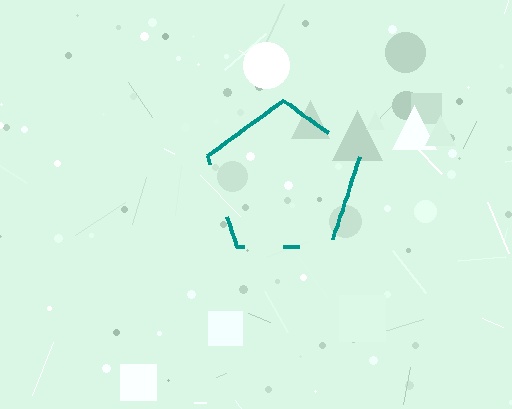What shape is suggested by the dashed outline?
The dashed outline suggests a pentagon.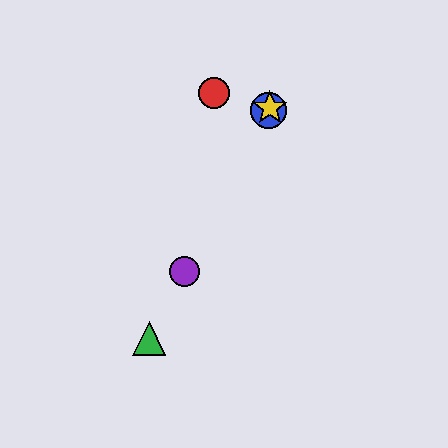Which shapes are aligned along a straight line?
The blue circle, the green triangle, the yellow star, the purple circle are aligned along a straight line.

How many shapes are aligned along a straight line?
4 shapes (the blue circle, the green triangle, the yellow star, the purple circle) are aligned along a straight line.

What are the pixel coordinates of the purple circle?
The purple circle is at (184, 271).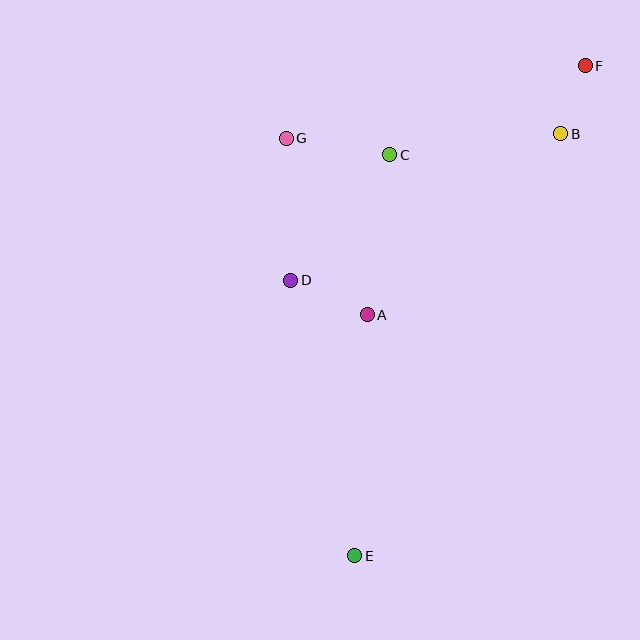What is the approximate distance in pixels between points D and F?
The distance between D and F is approximately 364 pixels.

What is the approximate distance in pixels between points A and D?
The distance between A and D is approximately 84 pixels.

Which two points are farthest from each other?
Points E and F are farthest from each other.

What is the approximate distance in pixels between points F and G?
The distance between F and G is approximately 308 pixels.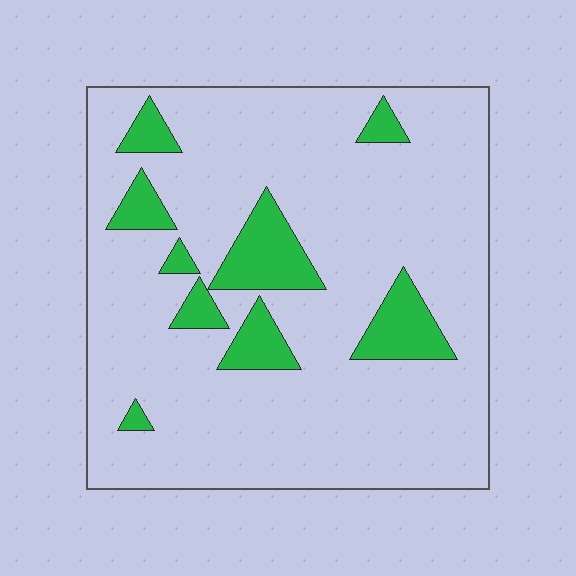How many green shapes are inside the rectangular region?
9.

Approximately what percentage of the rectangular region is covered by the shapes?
Approximately 15%.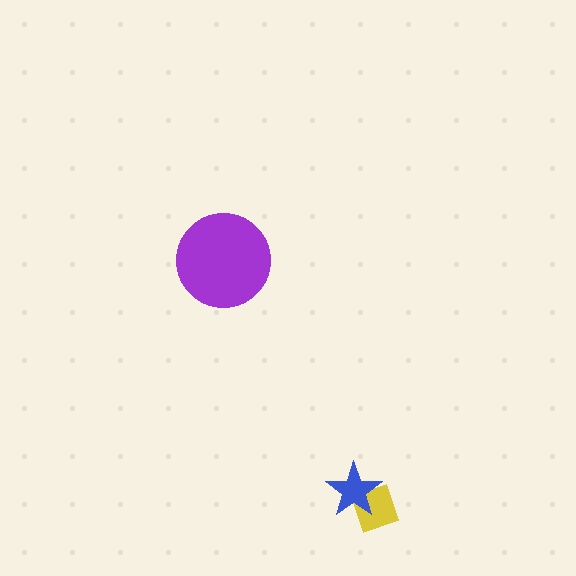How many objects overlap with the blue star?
1 object overlaps with the blue star.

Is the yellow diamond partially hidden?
Yes, it is partially covered by another shape.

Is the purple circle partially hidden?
No, no other shape covers it.